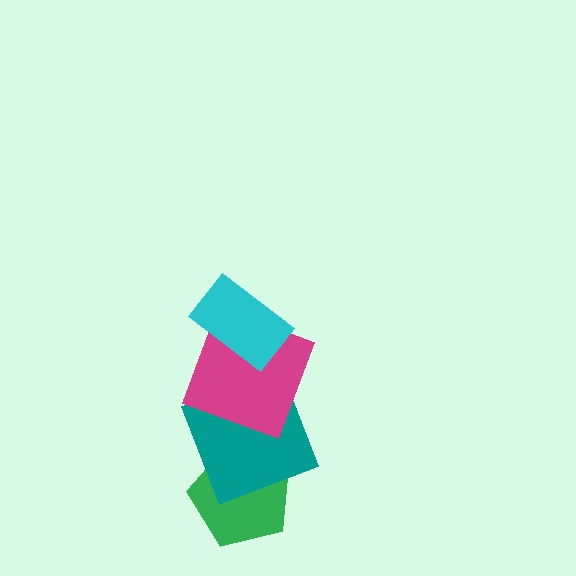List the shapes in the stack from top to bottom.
From top to bottom: the cyan rectangle, the magenta square, the teal square, the green pentagon.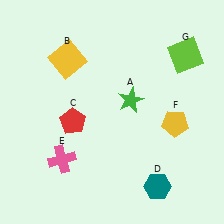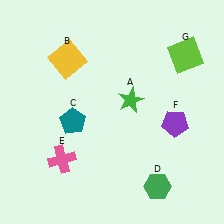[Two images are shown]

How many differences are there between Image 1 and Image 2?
There are 3 differences between the two images.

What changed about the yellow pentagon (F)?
In Image 1, F is yellow. In Image 2, it changed to purple.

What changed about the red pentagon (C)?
In Image 1, C is red. In Image 2, it changed to teal.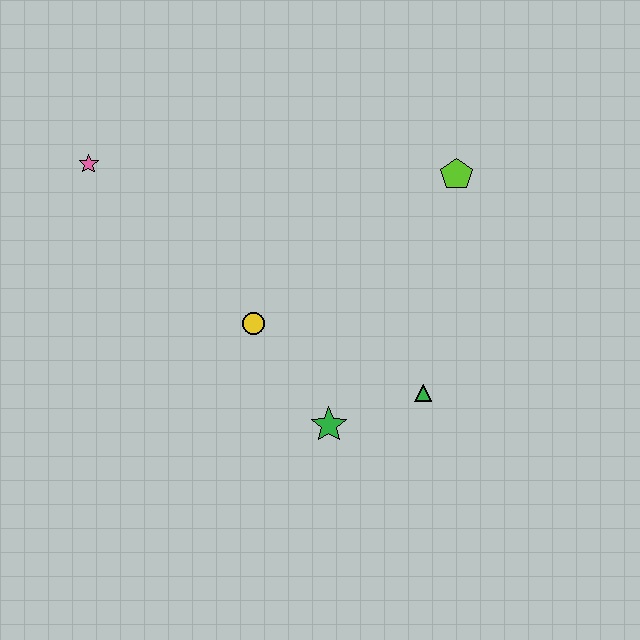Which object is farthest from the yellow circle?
The lime pentagon is farthest from the yellow circle.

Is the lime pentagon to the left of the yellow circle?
No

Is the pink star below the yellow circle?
No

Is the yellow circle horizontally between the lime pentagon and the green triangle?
No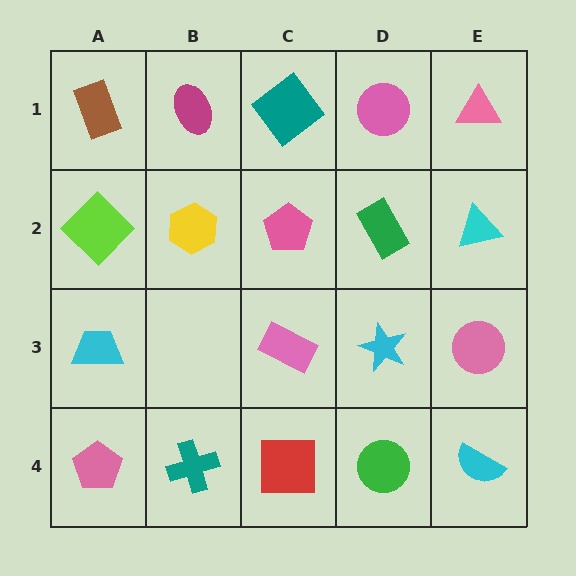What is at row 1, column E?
A pink triangle.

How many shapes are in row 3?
4 shapes.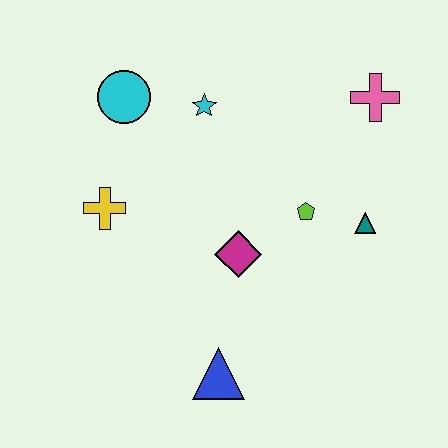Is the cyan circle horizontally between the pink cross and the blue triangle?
No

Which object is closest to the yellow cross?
The cyan circle is closest to the yellow cross.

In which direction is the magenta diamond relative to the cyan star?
The magenta diamond is below the cyan star.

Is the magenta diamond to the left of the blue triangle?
No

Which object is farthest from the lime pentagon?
The cyan circle is farthest from the lime pentagon.